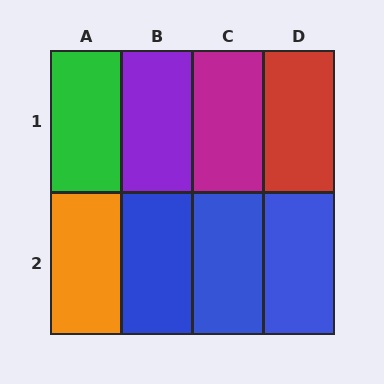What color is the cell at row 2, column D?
Blue.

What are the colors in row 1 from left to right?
Green, purple, magenta, red.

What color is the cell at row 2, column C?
Blue.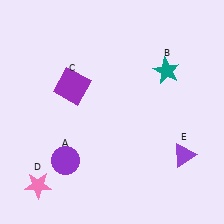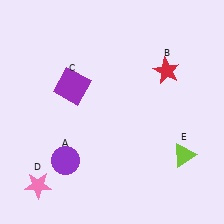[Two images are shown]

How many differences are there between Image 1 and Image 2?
There are 2 differences between the two images.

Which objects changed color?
B changed from teal to red. E changed from purple to lime.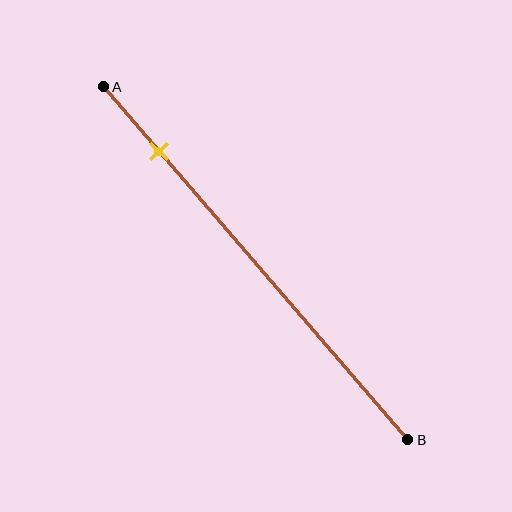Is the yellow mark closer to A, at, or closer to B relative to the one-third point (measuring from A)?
The yellow mark is closer to point A than the one-third point of segment AB.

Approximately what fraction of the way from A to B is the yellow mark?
The yellow mark is approximately 20% of the way from A to B.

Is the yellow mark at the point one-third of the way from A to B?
No, the mark is at about 20% from A, not at the 33% one-third point.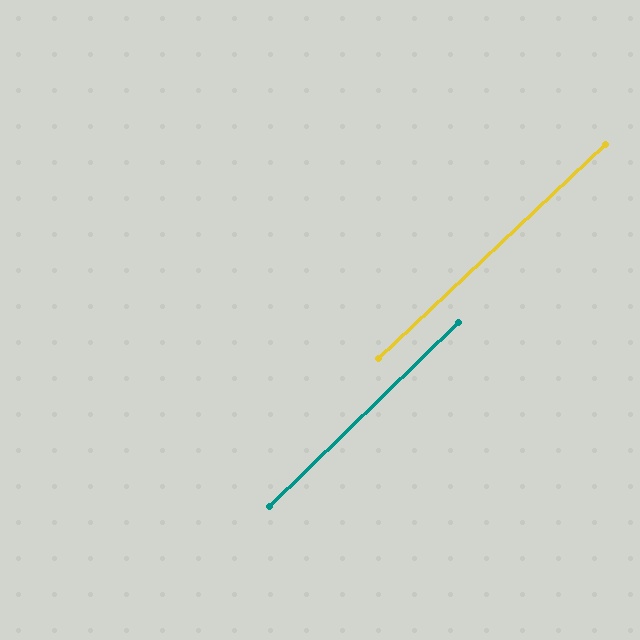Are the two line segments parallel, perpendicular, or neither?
Parallel — their directions differ by only 1.0°.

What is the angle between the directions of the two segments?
Approximately 1 degree.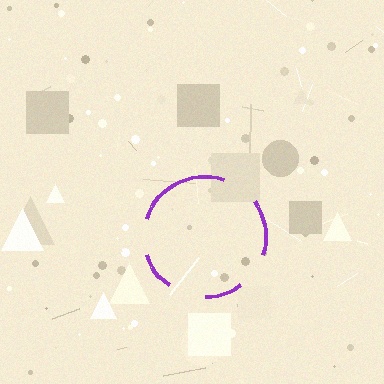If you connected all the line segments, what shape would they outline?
They would outline a circle.